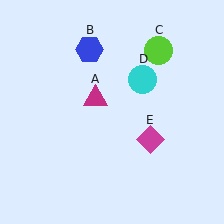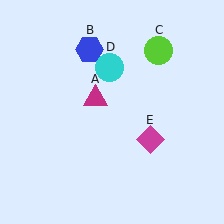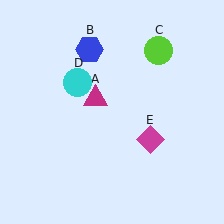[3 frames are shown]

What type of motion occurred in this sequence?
The cyan circle (object D) rotated counterclockwise around the center of the scene.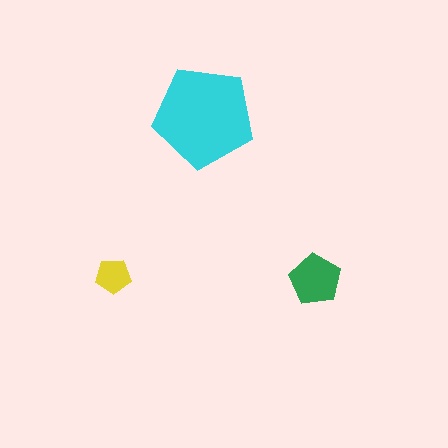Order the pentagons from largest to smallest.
the cyan one, the green one, the yellow one.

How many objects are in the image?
There are 3 objects in the image.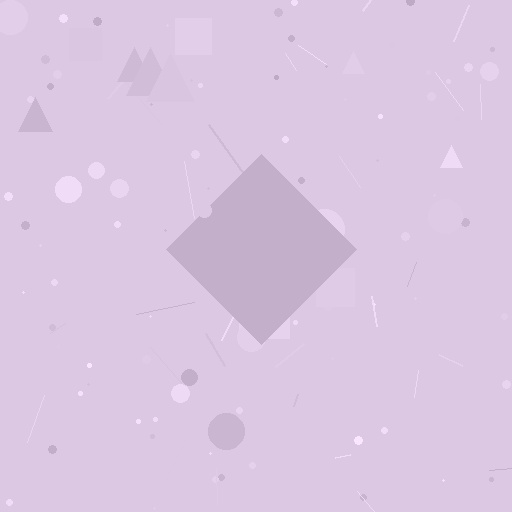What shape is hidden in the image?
A diamond is hidden in the image.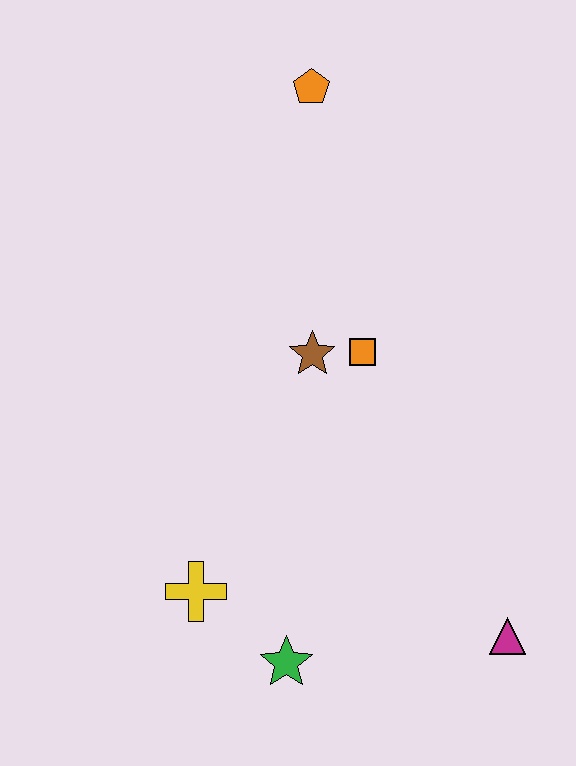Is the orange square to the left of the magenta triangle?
Yes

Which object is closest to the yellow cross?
The green star is closest to the yellow cross.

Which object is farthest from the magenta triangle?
The orange pentagon is farthest from the magenta triangle.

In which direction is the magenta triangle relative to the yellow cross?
The magenta triangle is to the right of the yellow cross.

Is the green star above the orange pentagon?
No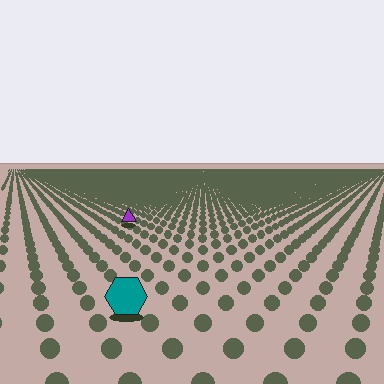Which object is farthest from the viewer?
The purple triangle is farthest from the viewer. It appears smaller and the ground texture around it is denser.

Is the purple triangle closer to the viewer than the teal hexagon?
No. The teal hexagon is closer — you can tell from the texture gradient: the ground texture is coarser near it.